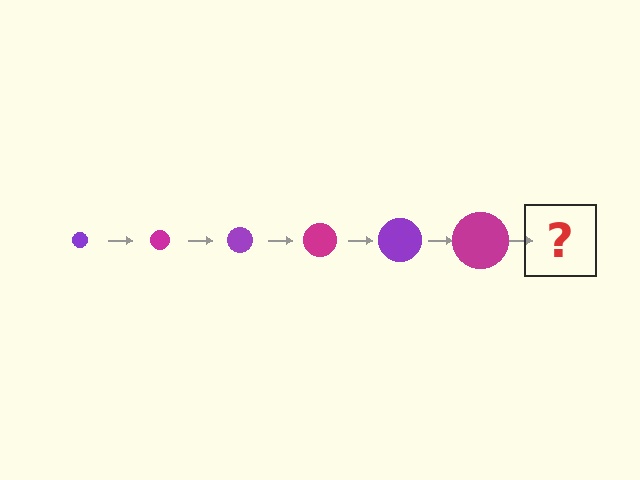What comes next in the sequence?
The next element should be a purple circle, larger than the previous one.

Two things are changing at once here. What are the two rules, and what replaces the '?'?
The two rules are that the circle grows larger each step and the color cycles through purple and magenta. The '?' should be a purple circle, larger than the previous one.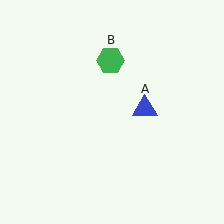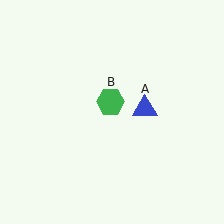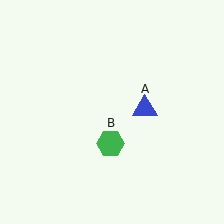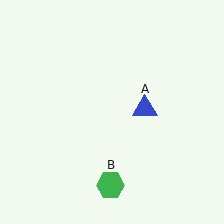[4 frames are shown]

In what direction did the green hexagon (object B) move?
The green hexagon (object B) moved down.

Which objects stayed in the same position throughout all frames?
Blue triangle (object A) remained stationary.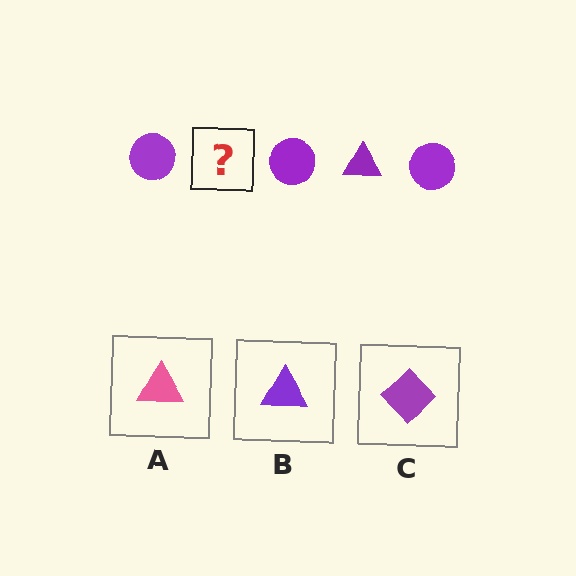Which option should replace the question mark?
Option B.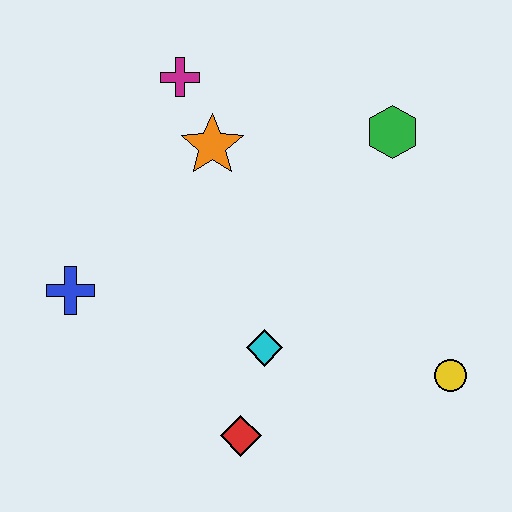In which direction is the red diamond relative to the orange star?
The red diamond is below the orange star.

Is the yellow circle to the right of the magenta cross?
Yes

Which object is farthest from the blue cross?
The yellow circle is farthest from the blue cross.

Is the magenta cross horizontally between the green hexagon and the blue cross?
Yes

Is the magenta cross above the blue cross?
Yes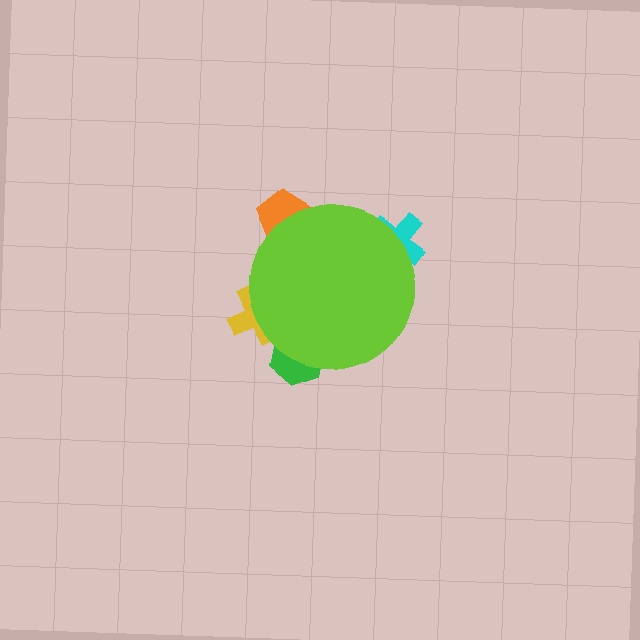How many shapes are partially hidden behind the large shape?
4 shapes are partially hidden.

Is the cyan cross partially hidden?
Yes, the cyan cross is partially hidden behind the lime circle.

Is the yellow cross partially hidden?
Yes, the yellow cross is partially hidden behind the lime circle.